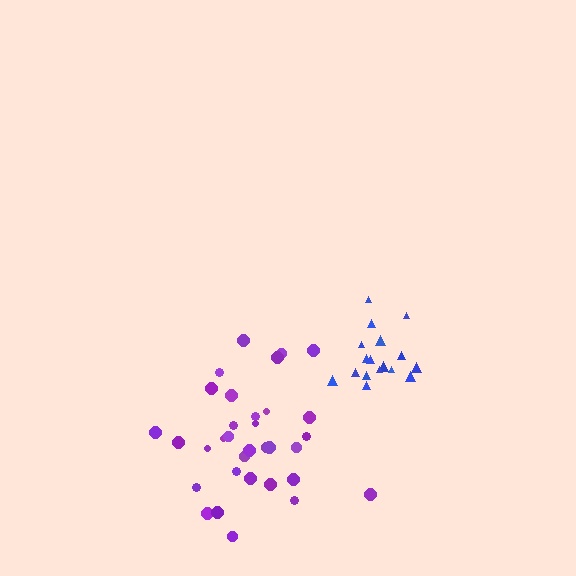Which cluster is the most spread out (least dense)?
Purple.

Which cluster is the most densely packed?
Blue.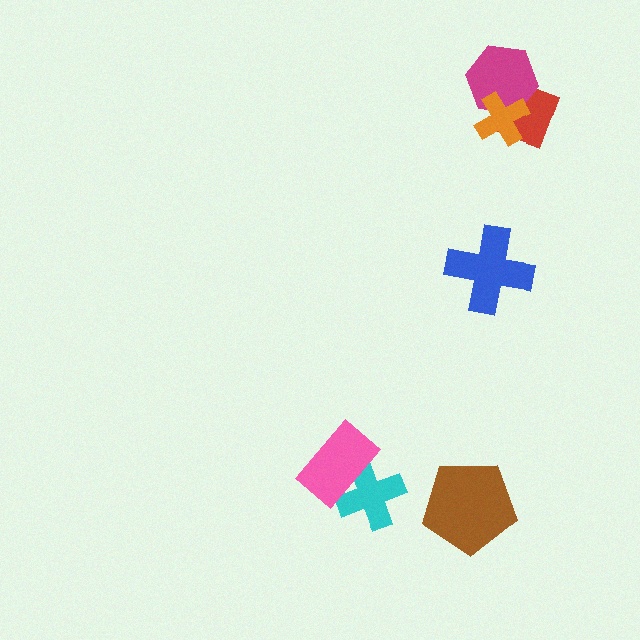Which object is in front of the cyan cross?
The pink rectangle is in front of the cyan cross.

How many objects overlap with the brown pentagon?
0 objects overlap with the brown pentagon.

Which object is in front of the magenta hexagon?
The orange cross is in front of the magenta hexagon.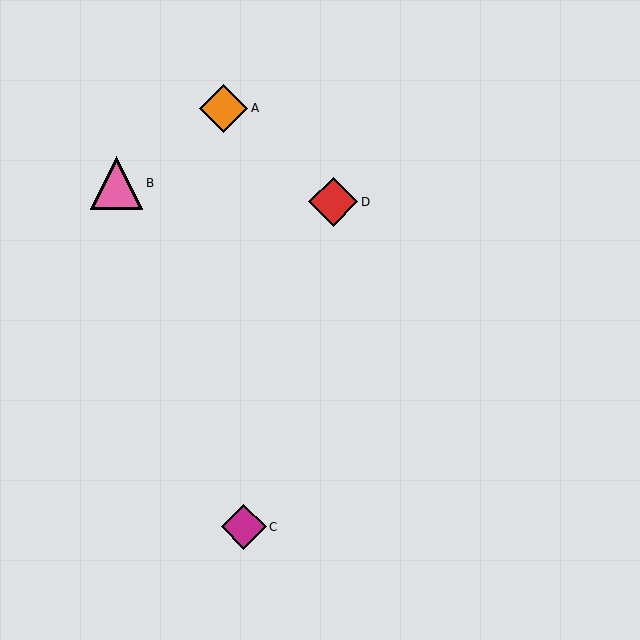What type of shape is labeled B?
Shape B is a pink triangle.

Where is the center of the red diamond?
The center of the red diamond is at (333, 202).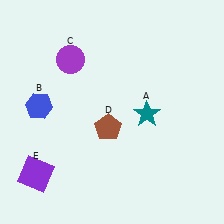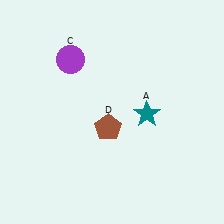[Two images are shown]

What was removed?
The purple square (E), the blue hexagon (B) were removed in Image 2.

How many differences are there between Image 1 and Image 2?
There are 2 differences between the two images.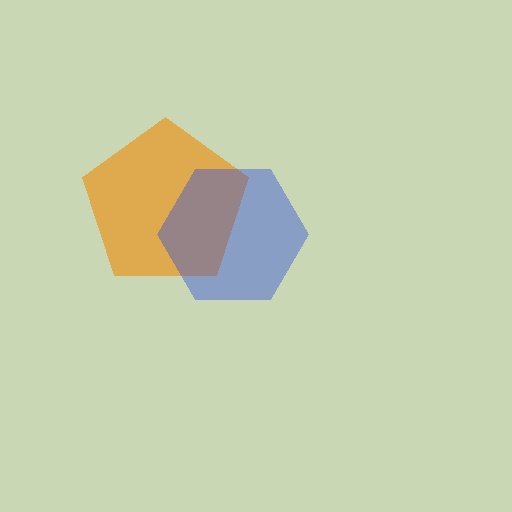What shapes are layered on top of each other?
The layered shapes are: an orange pentagon, a blue hexagon.